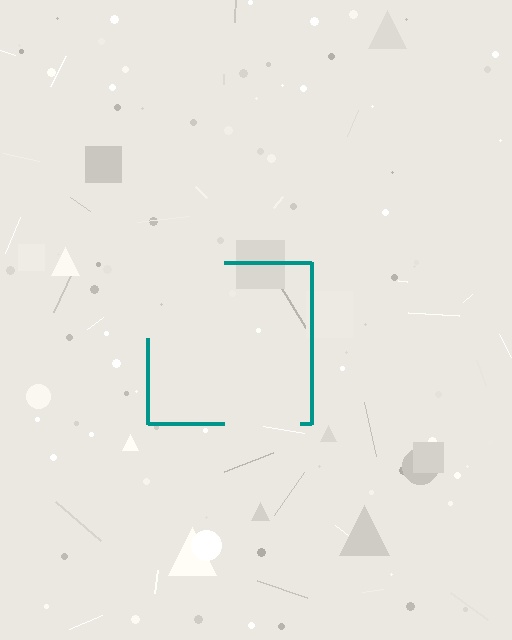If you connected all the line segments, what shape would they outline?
They would outline a square.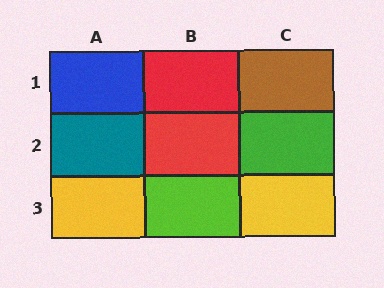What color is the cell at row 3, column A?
Yellow.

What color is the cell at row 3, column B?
Lime.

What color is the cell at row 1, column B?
Red.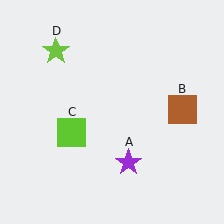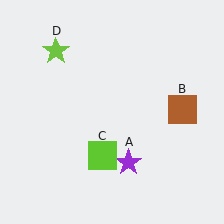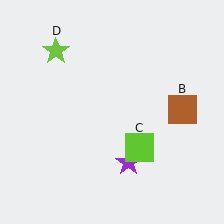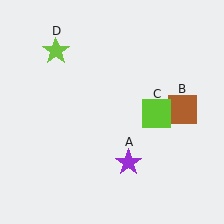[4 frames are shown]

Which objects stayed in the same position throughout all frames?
Purple star (object A) and brown square (object B) and lime star (object D) remained stationary.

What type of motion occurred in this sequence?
The lime square (object C) rotated counterclockwise around the center of the scene.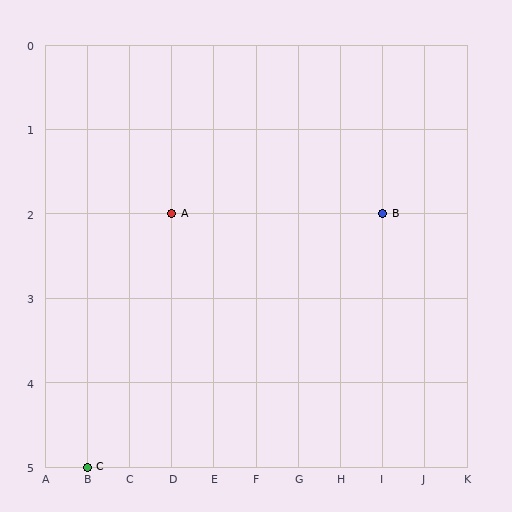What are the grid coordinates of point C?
Point C is at grid coordinates (B, 5).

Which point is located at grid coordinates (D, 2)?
Point A is at (D, 2).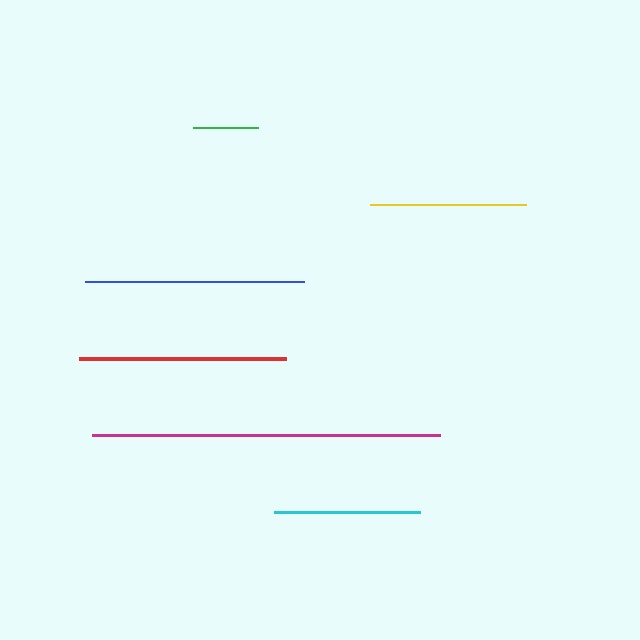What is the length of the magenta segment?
The magenta segment is approximately 349 pixels long.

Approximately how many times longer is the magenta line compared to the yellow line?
The magenta line is approximately 2.2 times the length of the yellow line.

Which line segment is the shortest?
The green line is the shortest at approximately 65 pixels.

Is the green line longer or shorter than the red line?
The red line is longer than the green line.